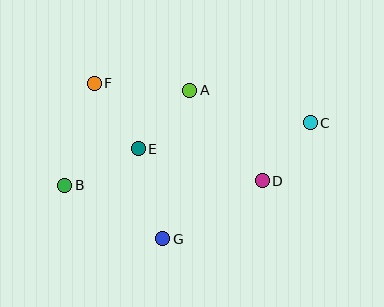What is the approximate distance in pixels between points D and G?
The distance between D and G is approximately 115 pixels.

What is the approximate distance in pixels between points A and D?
The distance between A and D is approximately 116 pixels.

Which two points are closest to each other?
Points C and D are closest to each other.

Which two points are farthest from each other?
Points B and C are farthest from each other.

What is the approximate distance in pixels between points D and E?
The distance between D and E is approximately 128 pixels.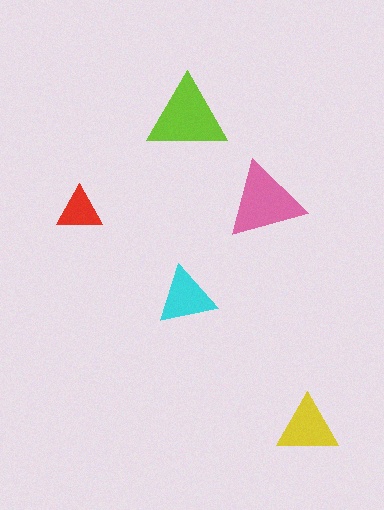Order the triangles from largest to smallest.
the lime one, the pink one, the yellow one, the cyan one, the red one.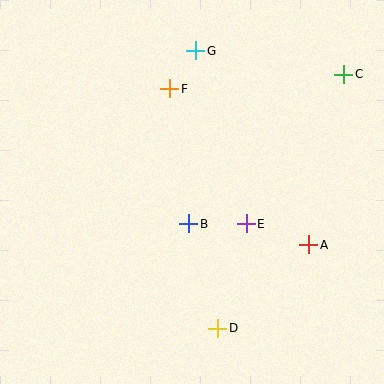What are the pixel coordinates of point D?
Point D is at (218, 328).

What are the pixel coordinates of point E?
Point E is at (246, 224).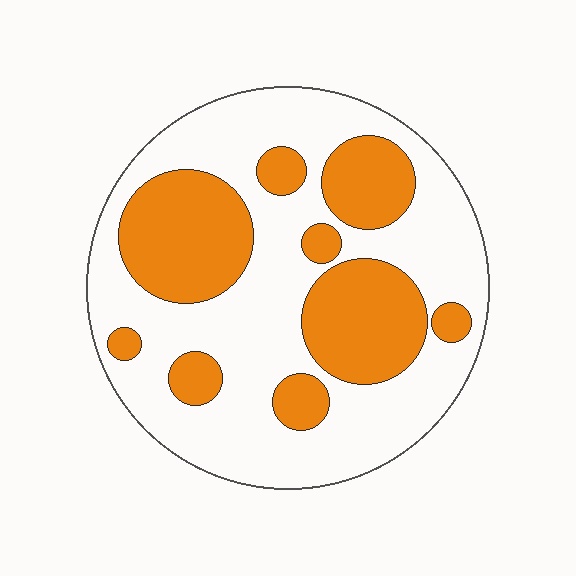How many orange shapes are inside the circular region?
9.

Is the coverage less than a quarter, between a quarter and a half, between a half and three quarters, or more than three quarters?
Between a quarter and a half.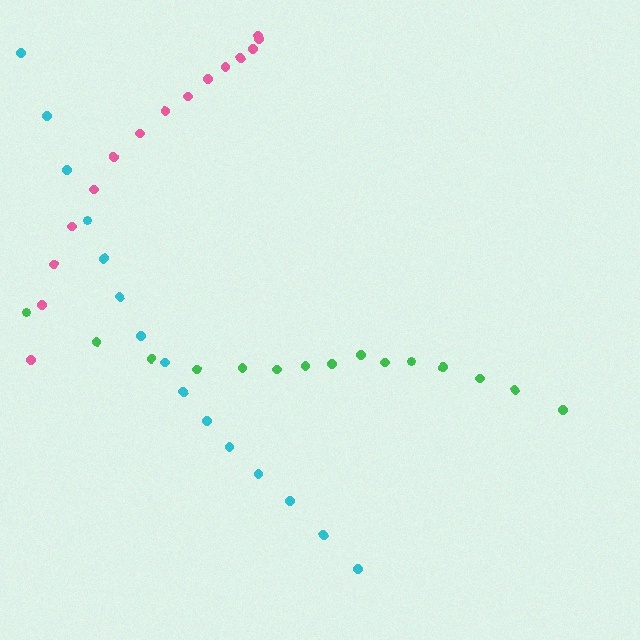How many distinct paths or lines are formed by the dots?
There are 3 distinct paths.